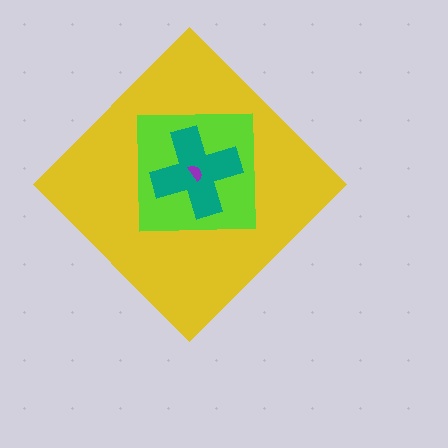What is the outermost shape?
The yellow diamond.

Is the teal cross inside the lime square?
Yes.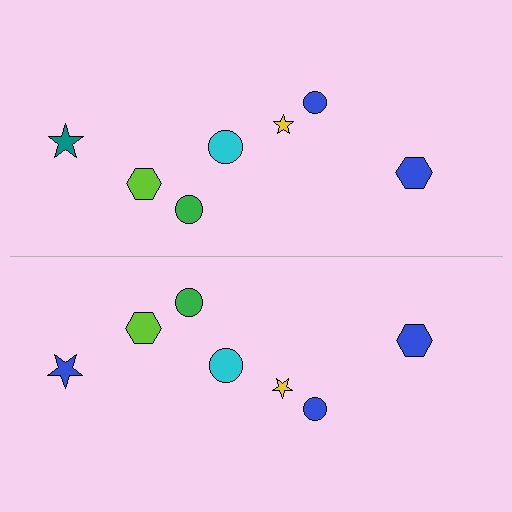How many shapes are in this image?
There are 14 shapes in this image.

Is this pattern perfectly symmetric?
No, the pattern is not perfectly symmetric. The blue star on the bottom side breaks the symmetry — its mirror counterpart is teal.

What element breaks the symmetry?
The blue star on the bottom side breaks the symmetry — its mirror counterpart is teal.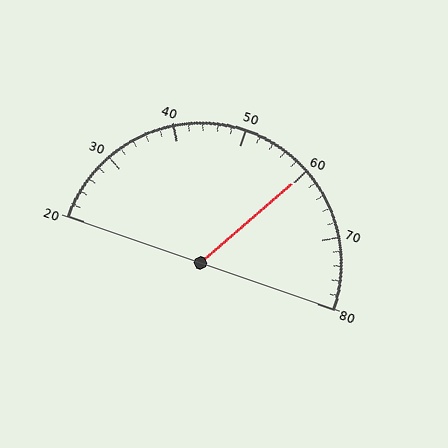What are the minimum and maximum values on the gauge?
The gauge ranges from 20 to 80.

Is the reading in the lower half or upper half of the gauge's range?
The reading is in the upper half of the range (20 to 80).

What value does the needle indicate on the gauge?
The needle indicates approximately 60.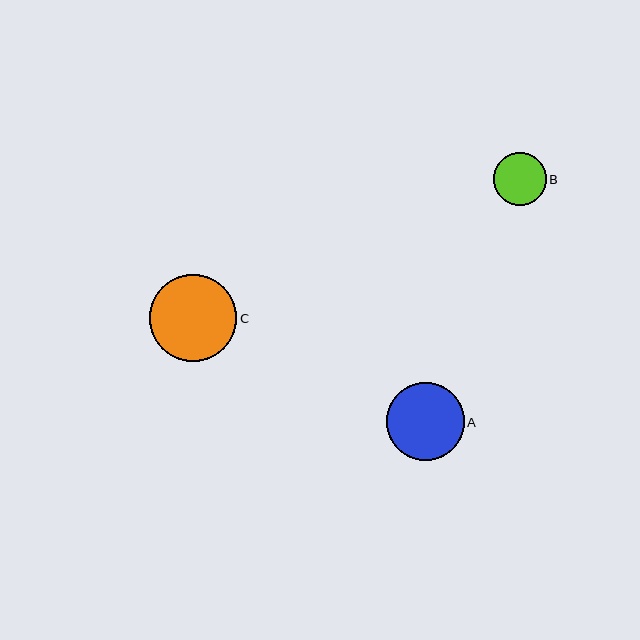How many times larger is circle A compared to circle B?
Circle A is approximately 1.5 times the size of circle B.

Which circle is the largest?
Circle C is the largest with a size of approximately 87 pixels.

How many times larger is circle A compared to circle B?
Circle A is approximately 1.5 times the size of circle B.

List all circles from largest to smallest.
From largest to smallest: C, A, B.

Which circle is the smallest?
Circle B is the smallest with a size of approximately 53 pixels.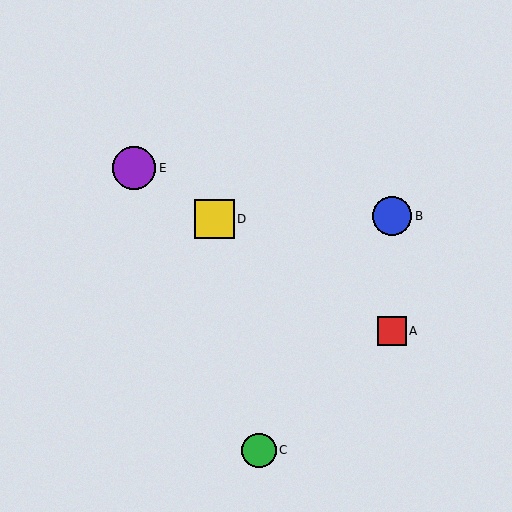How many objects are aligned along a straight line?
3 objects (A, D, E) are aligned along a straight line.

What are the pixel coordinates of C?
Object C is at (259, 450).